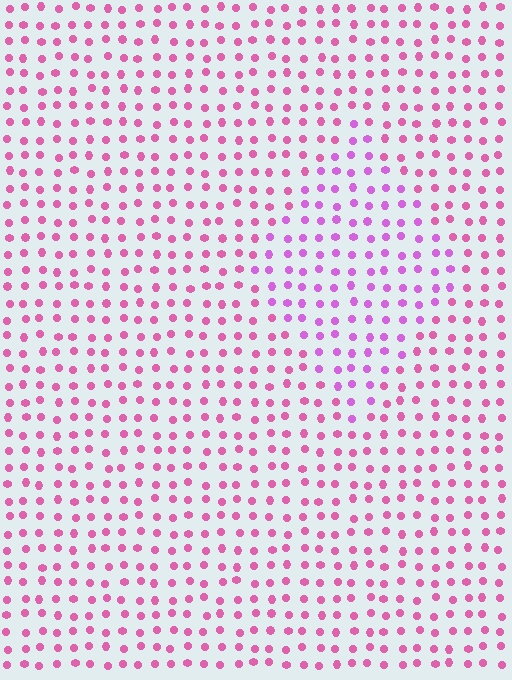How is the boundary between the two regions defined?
The boundary is defined purely by a slight shift in hue (about 29 degrees). Spacing, size, and orientation are identical on both sides.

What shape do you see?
I see a diamond.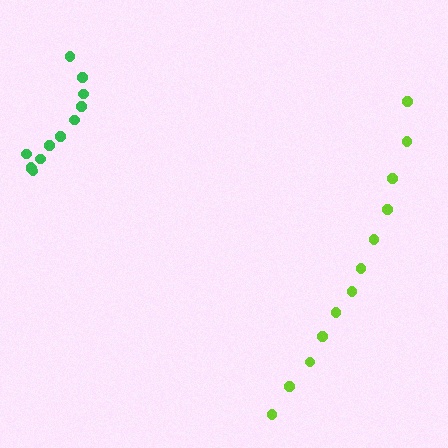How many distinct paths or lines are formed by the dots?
There are 2 distinct paths.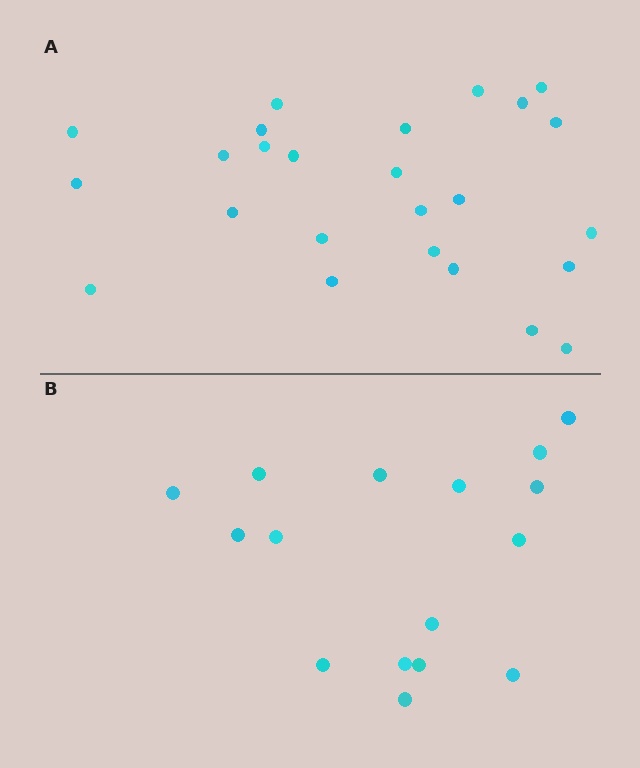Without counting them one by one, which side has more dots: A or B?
Region A (the top region) has more dots.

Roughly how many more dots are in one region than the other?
Region A has roughly 8 or so more dots than region B.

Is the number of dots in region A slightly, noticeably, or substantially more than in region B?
Region A has substantially more. The ratio is roughly 1.6 to 1.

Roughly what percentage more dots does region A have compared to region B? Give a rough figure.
About 55% more.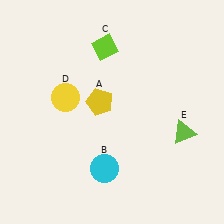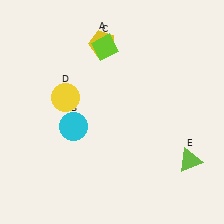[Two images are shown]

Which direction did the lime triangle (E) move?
The lime triangle (E) moved down.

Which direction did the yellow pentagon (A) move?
The yellow pentagon (A) moved up.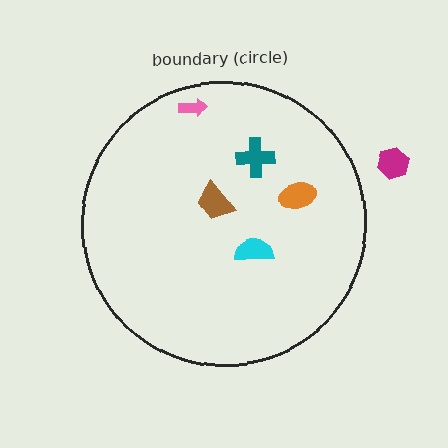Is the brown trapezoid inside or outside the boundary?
Inside.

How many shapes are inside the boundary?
5 inside, 1 outside.